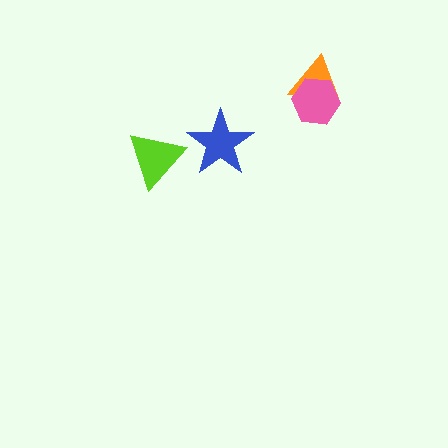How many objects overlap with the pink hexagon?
1 object overlaps with the pink hexagon.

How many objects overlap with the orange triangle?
1 object overlaps with the orange triangle.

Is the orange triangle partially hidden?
Yes, it is partially covered by another shape.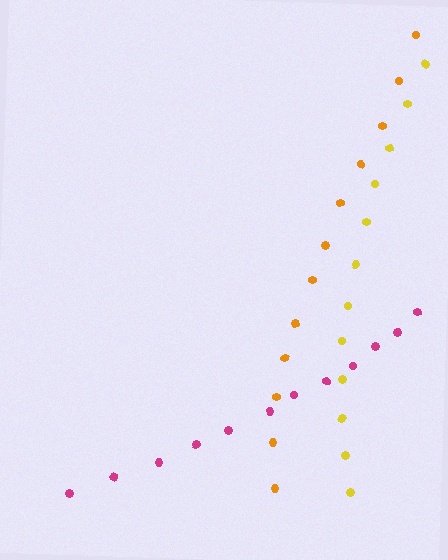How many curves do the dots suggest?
There are 3 distinct paths.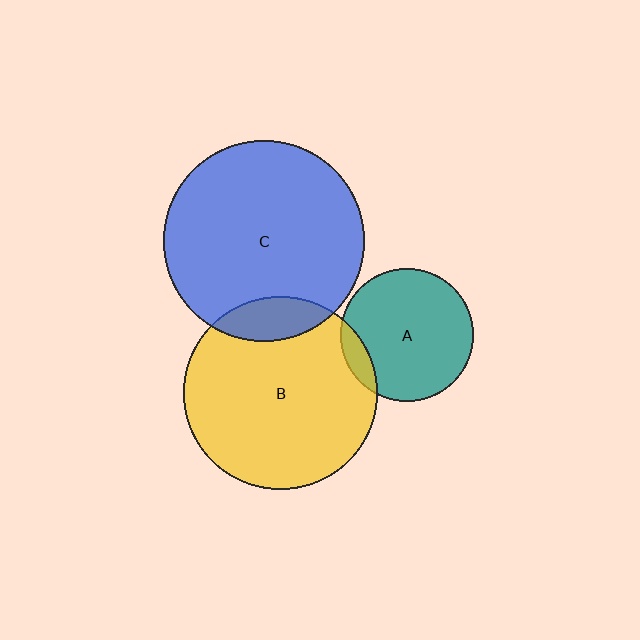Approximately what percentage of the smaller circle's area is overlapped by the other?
Approximately 15%.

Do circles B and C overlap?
Yes.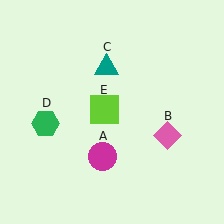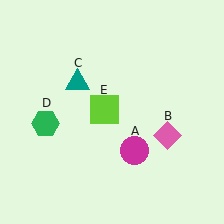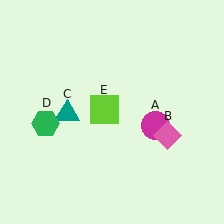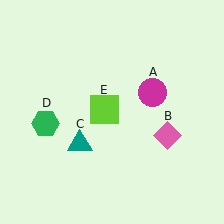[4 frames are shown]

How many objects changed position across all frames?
2 objects changed position: magenta circle (object A), teal triangle (object C).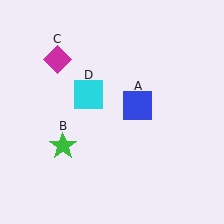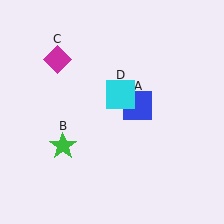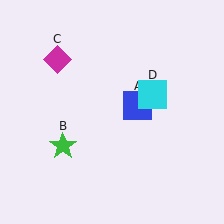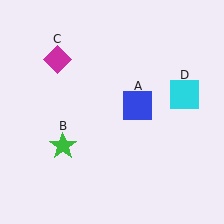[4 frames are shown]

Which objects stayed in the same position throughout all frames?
Blue square (object A) and green star (object B) and magenta diamond (object C) remained stationary.